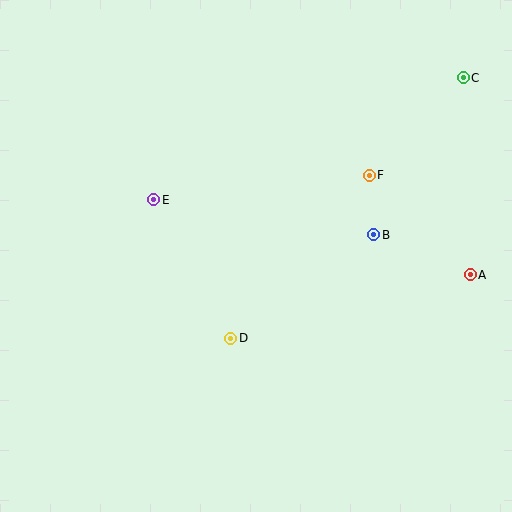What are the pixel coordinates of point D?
Point D is at (231, 338).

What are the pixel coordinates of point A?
Point A is at (470, 275).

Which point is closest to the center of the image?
Point D at (231, 338) is closest to the center.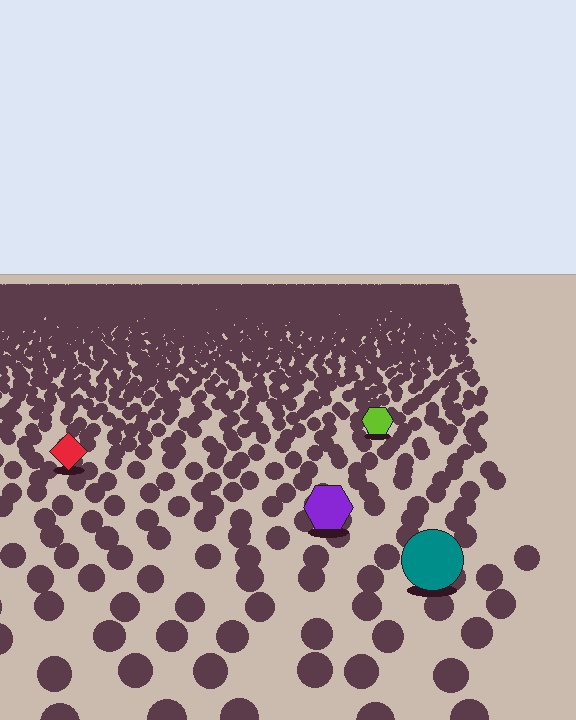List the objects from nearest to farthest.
From nearest to farthest: the teal circle, the purple hexagon, the red diamond, the lime hexagon.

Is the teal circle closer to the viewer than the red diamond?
Yes. The teal circle is closer — you can tell from the texture gradient: the ground texture is coarser near it.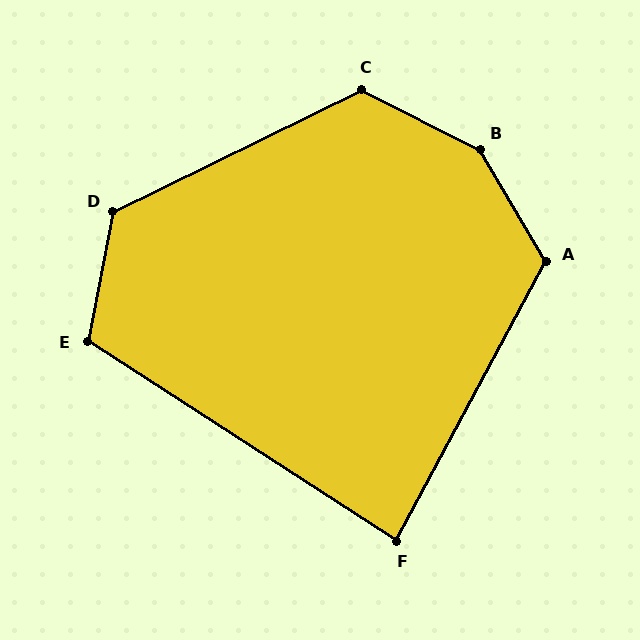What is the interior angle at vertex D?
Approximately 127 degrees (obtuse).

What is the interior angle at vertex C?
Approximately 127 degrees (obtuse).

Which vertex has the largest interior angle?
B, at approximately 147 degrees.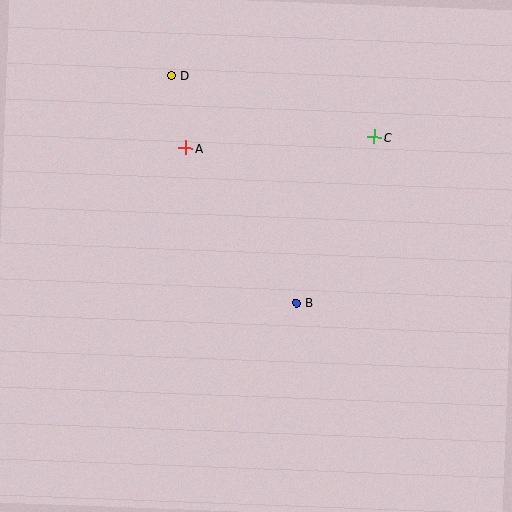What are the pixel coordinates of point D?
Point D is at (171, 76).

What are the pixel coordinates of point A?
Point A is at (186, 148).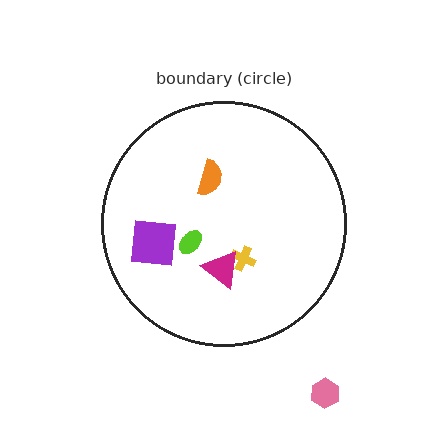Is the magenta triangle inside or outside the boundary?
Inside.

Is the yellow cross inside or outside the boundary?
Inside.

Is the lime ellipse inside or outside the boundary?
Inside.